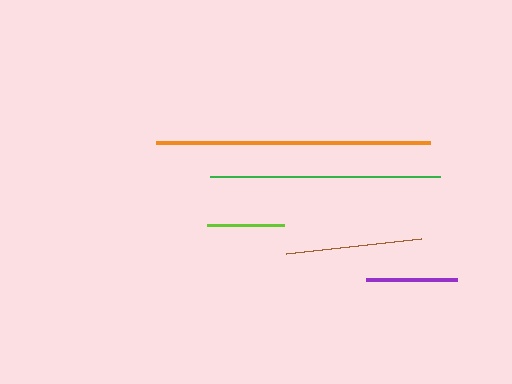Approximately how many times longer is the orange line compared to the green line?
The orange line is approximately 1.2 times the length of the green line.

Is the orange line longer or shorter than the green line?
The orange line is longer than the green line.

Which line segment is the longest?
The orange line is the longest at approximately 274 pixels.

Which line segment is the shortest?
The lime line is the shortest at approximately 77 pixels.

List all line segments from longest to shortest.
From longest to shortest: orange, green, brown, purple, lime.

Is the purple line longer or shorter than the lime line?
The purple line is longer than the lime line.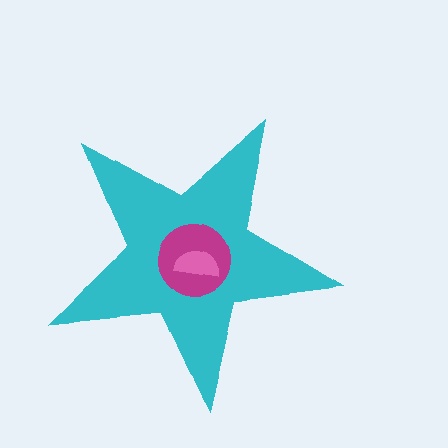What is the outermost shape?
The cyan star.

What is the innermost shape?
The pink semicircle.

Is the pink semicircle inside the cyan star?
Yes.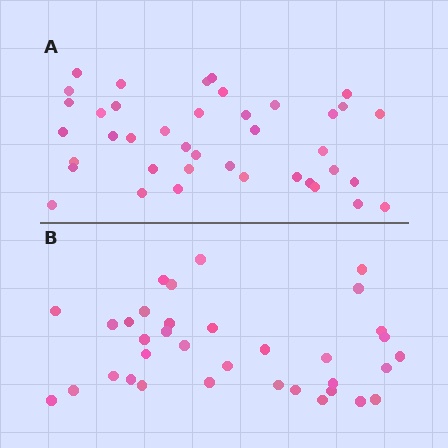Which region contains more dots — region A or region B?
Region A (the top region) has more dots.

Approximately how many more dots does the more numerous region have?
Region A has about 5 more dots than region B.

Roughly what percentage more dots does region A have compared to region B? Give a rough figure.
About 15% more.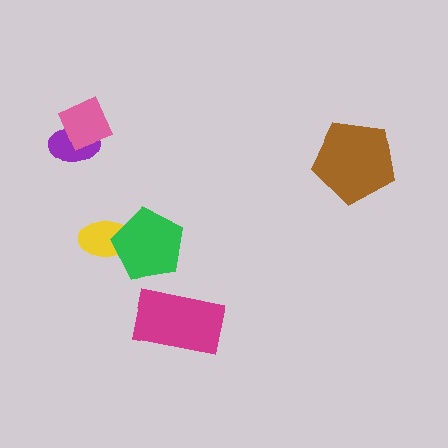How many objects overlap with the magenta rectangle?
0 objects overlap with the magenta rectangle.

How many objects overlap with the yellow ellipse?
1 object overlaps with the yellow ellipse.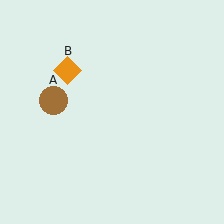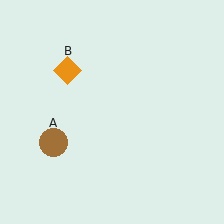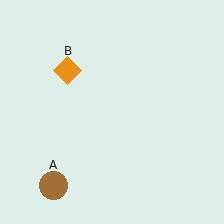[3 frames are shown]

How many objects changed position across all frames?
1 object changed position: brown circle (object A).